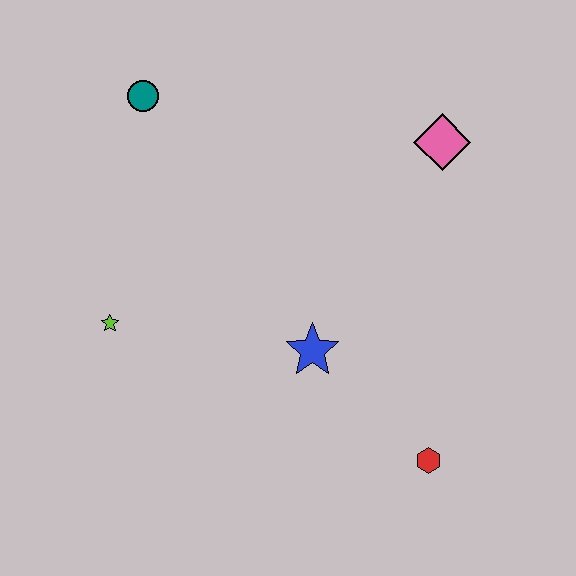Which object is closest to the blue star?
The red hexagon is closest to the blue star.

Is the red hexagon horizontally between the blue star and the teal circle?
No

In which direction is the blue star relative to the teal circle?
The blue star is below the teal circle.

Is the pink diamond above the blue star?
Yes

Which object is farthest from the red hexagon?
The teal circle is farthest from the red hexagon.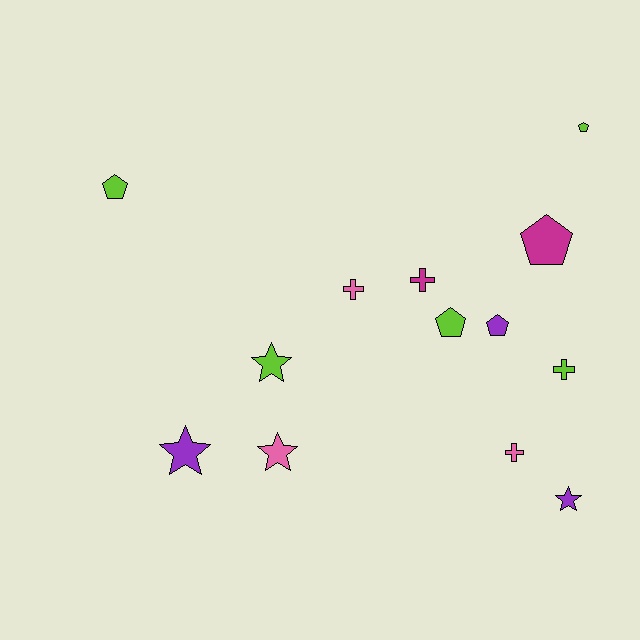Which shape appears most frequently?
Pentagon, with 5 objects.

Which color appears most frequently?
Lime, with 5 objects.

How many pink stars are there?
There is 1 pink star.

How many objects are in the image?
There are 13 objects.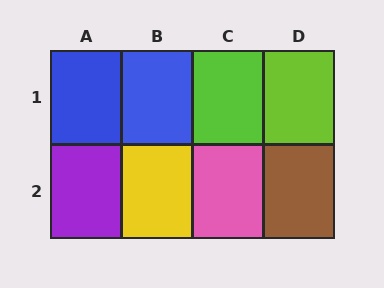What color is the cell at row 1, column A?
Blue.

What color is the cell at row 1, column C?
Lime.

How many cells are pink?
1 cell is pink.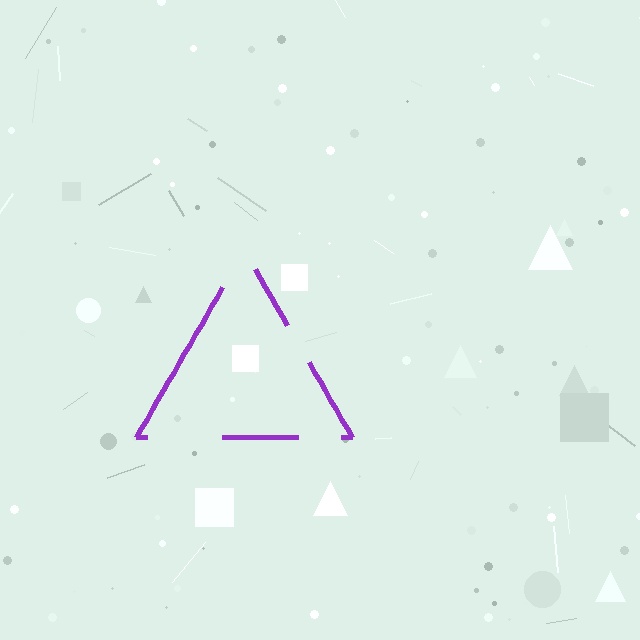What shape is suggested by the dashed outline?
The dashed outline suggests a triangle.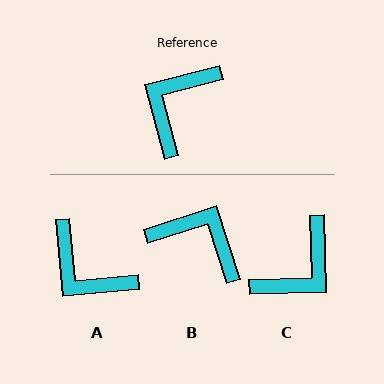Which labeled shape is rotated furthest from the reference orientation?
C, about 167 degrees away.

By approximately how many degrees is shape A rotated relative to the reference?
Approximately 81 degrees counter-clockwise.